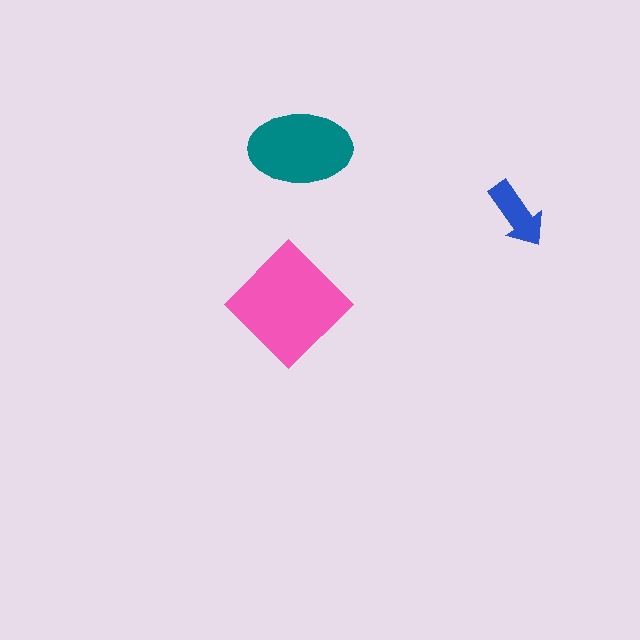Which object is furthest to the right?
The blue arrow is rightmost.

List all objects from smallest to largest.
The blue arrow, the teal ellipse, the pink diamond.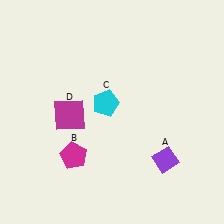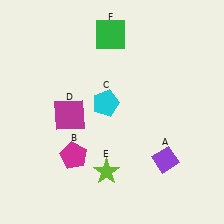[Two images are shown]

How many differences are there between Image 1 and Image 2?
There are 2 differences between the two images.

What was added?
A lime star (E), a green square (F) were added in Image 2.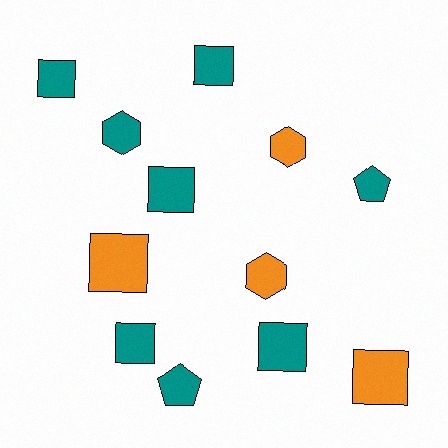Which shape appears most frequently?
Square, with 7 objects.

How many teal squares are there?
There are 5 teal squares.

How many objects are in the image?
There are 12 objects.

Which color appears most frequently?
Teal, with 8 objects.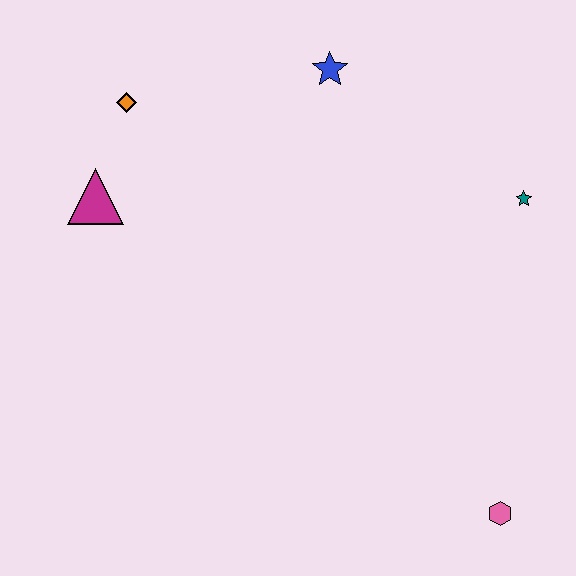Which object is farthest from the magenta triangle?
The pink hexagon is farthest from the magenta triangle.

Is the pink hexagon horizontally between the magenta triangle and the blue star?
No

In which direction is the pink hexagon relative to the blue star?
The pink hexagon is below the blue star.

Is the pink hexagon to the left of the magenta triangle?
No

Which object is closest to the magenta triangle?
The orange diamond is closest to the magenta triangle.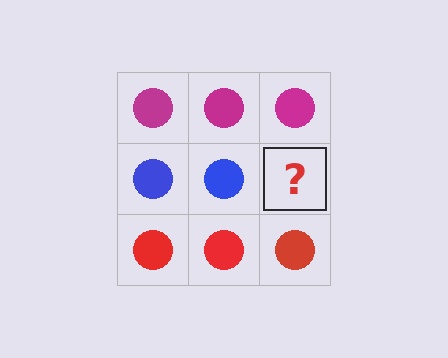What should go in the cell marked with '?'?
The missing cell should contain a blue circle.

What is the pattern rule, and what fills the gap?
The rule is that each row has a consistent color. The gap should be filled with a blue circle.